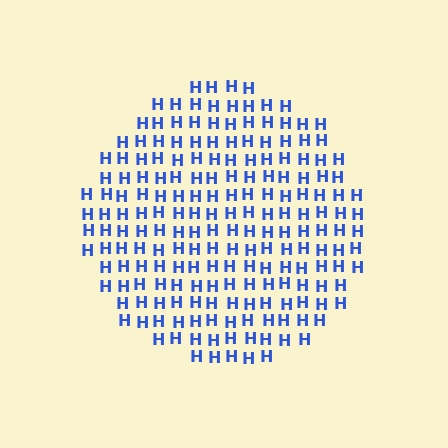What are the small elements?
The small elements are letter H's.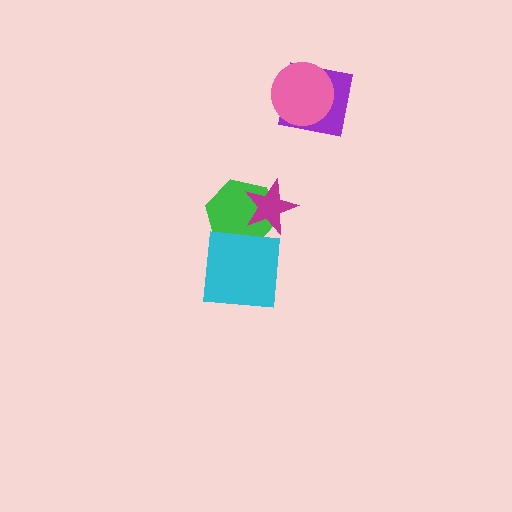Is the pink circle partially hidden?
No, no other shape covers it.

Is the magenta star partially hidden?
Yes, it is partially covered by another shape.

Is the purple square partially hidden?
Yes, it is partially covered by another shape.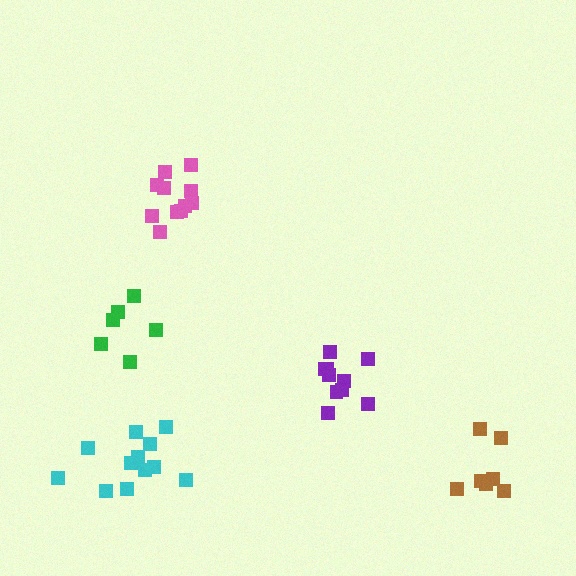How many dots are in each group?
Group 1: 12 dots, Group 2: 6 dots, Group 3: 11 dots, Group 4: 10 dots, Group 5: 8 dots (47 total).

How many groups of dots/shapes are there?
There are 5 groups.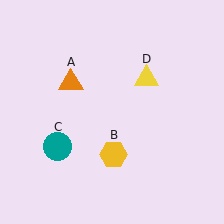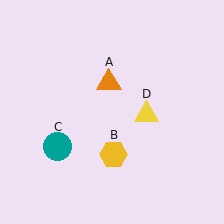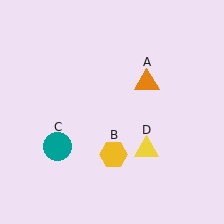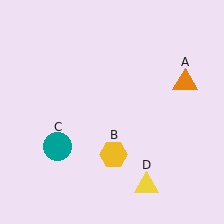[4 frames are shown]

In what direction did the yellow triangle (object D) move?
The yellow triangle (object D) moved down.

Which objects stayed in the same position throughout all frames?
Yellow hexagon (object B) and teal circle (object C) remained stationary.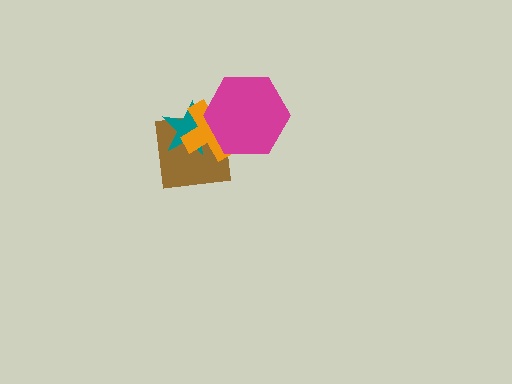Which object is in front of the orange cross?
The magenta hexagon is in front of the orange cross.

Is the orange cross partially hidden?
Yes, it is partially covered by another shape.